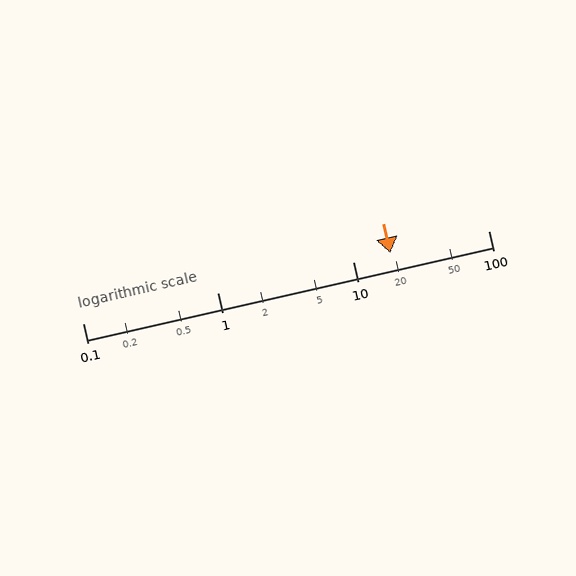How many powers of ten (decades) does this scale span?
The scale spans 3 decades, from 0.1 to 100.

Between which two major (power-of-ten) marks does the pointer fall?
The pointer is between 10 and 100.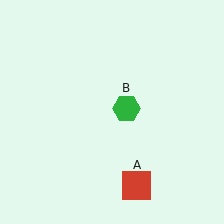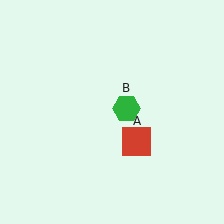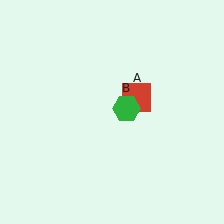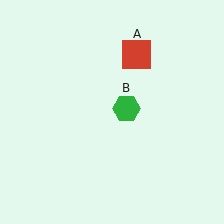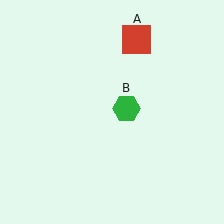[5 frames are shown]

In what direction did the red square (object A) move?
The red square (object A) moved up.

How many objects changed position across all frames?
1 object changed position: red square (object A).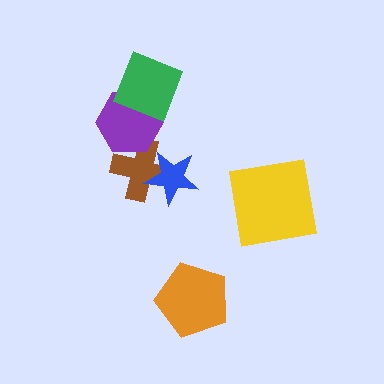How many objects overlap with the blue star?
1 object overlaps with the blue star.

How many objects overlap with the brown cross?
2 objects overlap with the brown cross.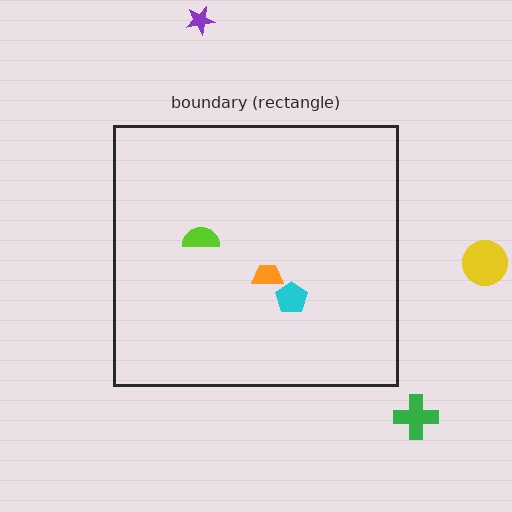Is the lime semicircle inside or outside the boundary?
Inside.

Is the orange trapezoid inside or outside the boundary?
Inside.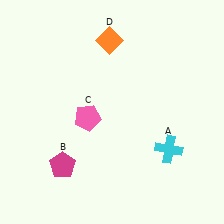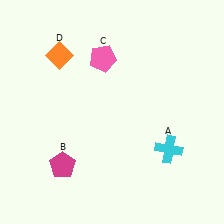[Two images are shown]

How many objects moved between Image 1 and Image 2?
2 objects moved between the two images.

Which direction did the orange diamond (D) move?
The orange diamond (D) moved left.